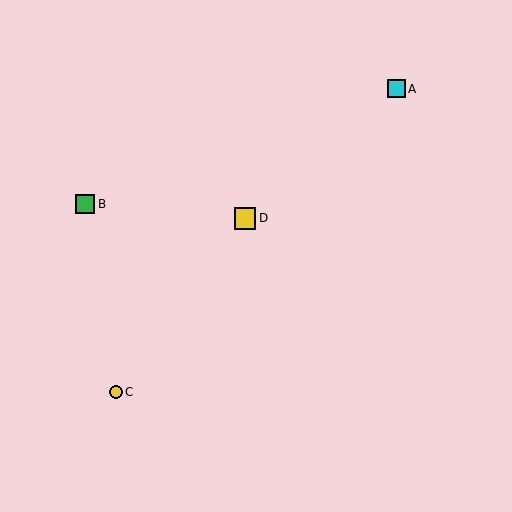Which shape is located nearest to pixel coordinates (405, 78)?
The cyan square (labeled A) at (396, 89) is nearest to that location.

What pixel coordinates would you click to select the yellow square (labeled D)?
Click at (245, 218) to select the yellow square D.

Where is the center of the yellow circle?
The center of the yellow circle is at (116, 392).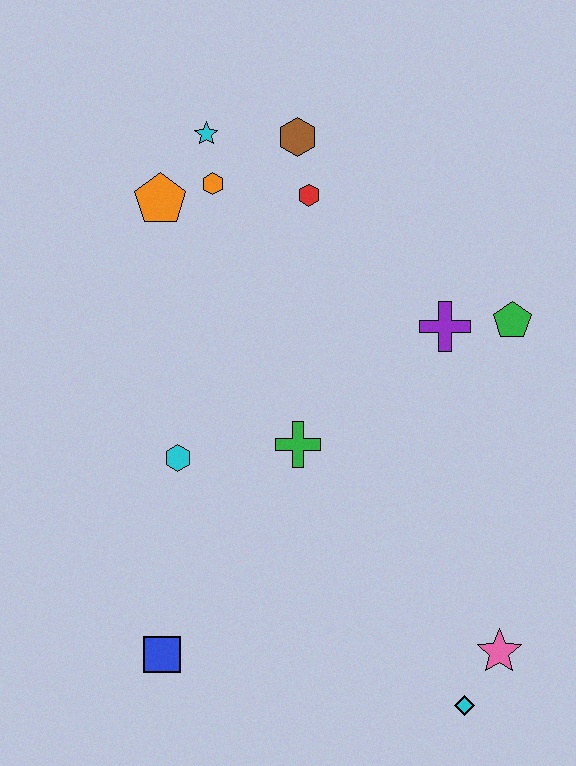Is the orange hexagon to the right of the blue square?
Yes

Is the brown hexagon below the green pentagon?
No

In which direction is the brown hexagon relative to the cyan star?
The brown hexagon is to the right of the cyan star.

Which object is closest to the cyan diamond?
The pink star is closest to the cyan diamond.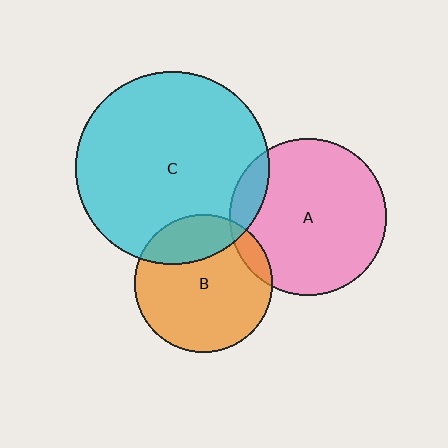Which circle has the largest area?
Circle C (cyan).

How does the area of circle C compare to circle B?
Approximately 2.0 times.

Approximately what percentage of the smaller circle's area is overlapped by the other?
Approximately 10%.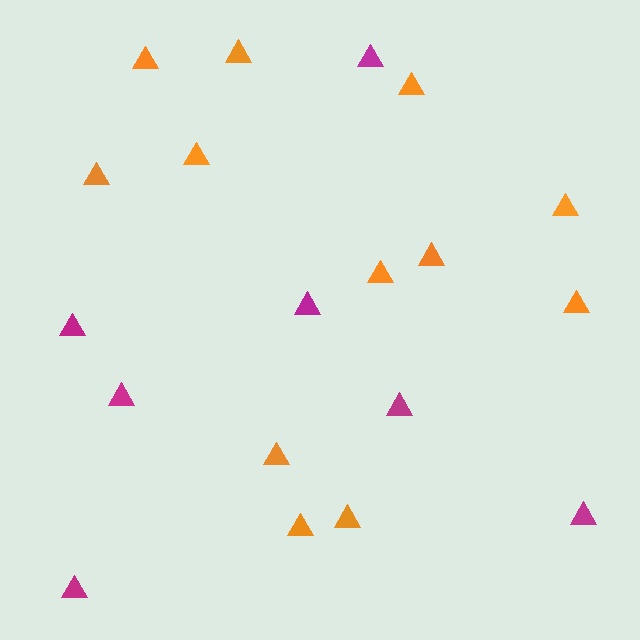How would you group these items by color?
There are 2 groups: one group of orange triangles (12) and one group of magenta triangles (7).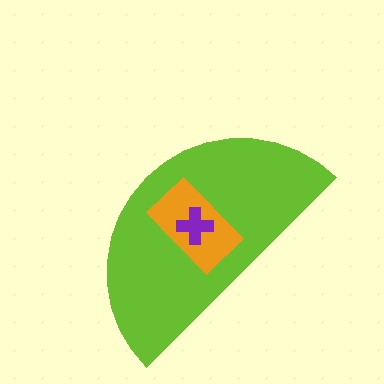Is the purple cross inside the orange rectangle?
Yes.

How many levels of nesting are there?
3.